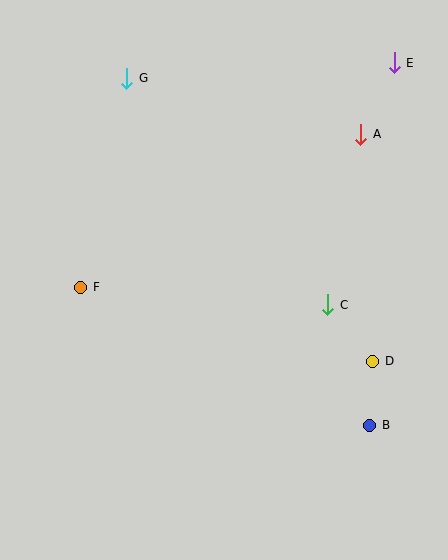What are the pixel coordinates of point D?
Point D is at (373, 361).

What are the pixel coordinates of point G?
Point G is at (127, 78).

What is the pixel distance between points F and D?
The distance between F and D is 302 pixels.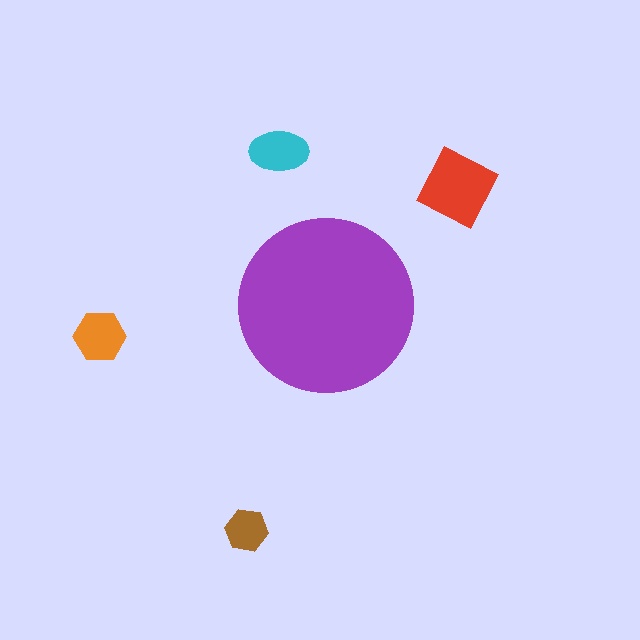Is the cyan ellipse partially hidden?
No, the cyan ellipse is fully visible.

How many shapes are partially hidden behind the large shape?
0 shapes are partially hidden.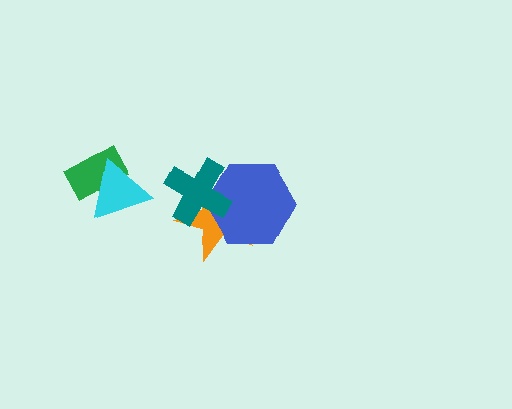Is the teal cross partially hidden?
No, no other shape covers it.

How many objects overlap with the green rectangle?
1 object overlaps with the green rectangle.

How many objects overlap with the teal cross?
2 objects overlap with the teal cross.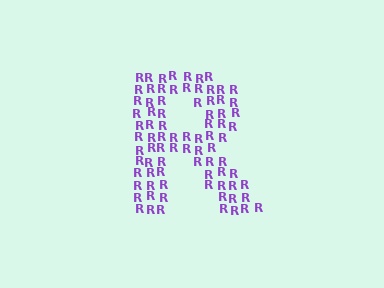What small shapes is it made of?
It is made of small letter R's.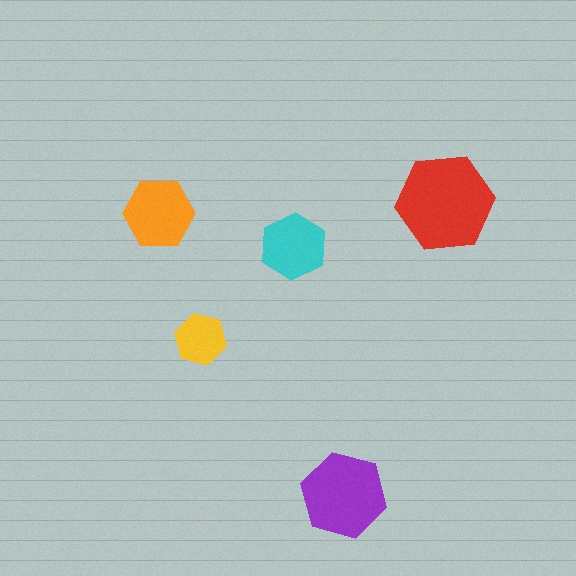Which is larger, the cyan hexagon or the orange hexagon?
The orange one.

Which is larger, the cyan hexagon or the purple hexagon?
The purple one.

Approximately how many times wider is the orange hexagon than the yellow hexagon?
About 1.5 times wider.